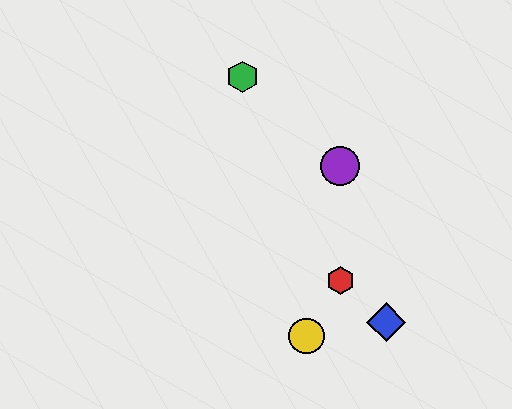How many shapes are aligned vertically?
2 shapes (the red hexagon, the purple circle) are aligned vertically.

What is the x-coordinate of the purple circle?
The purple circle is at x≈340.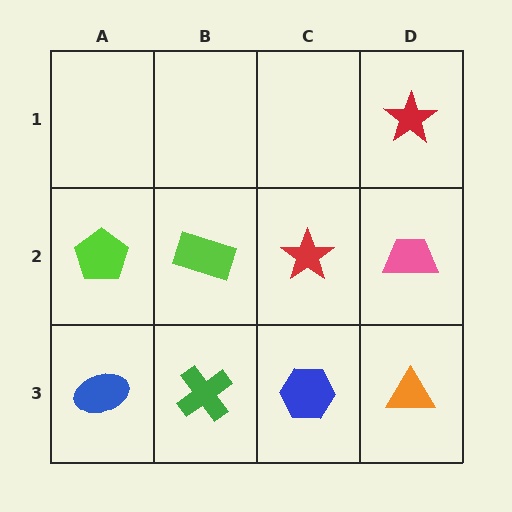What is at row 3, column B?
A green cross.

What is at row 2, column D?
A pink trapezoid.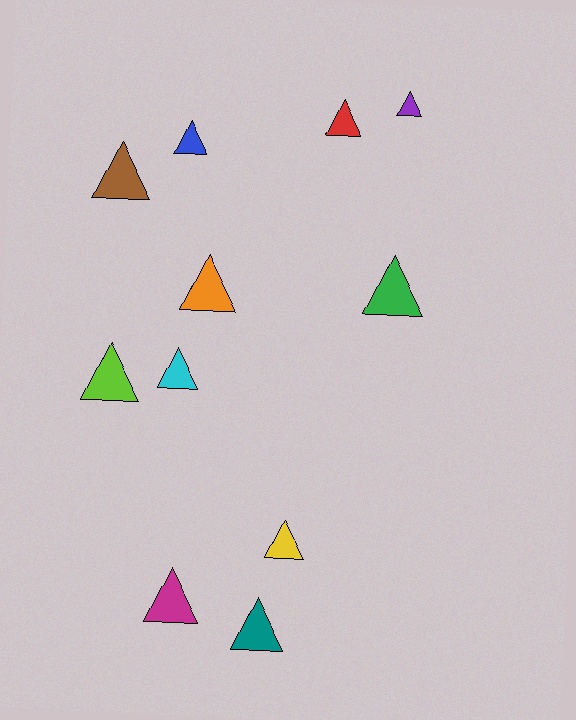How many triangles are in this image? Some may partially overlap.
There are 11 triangles.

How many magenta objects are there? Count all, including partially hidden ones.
There is 1 magenta object.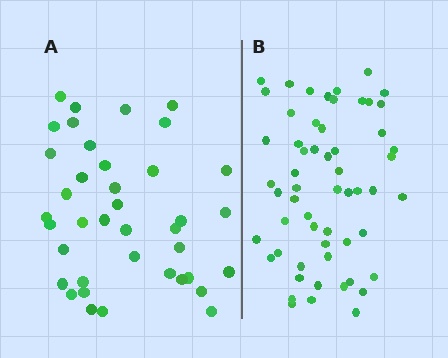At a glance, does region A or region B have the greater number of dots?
Region B (the right region) has more dots.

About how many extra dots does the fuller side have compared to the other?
Region B has approximately 20 more dots than region A.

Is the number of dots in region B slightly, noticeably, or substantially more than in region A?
Region B has substantially more. The ratio is roughly 1.5 to 1.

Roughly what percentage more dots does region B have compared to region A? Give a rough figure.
About 45% more.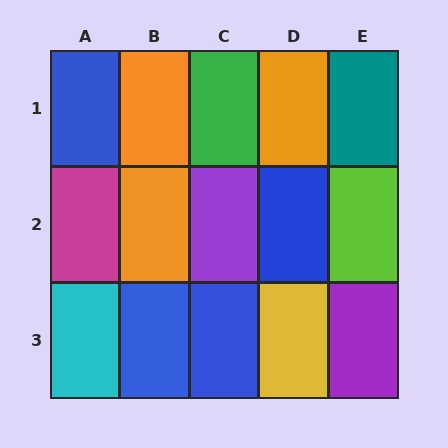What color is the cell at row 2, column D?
Blue.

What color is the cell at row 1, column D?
Orange.